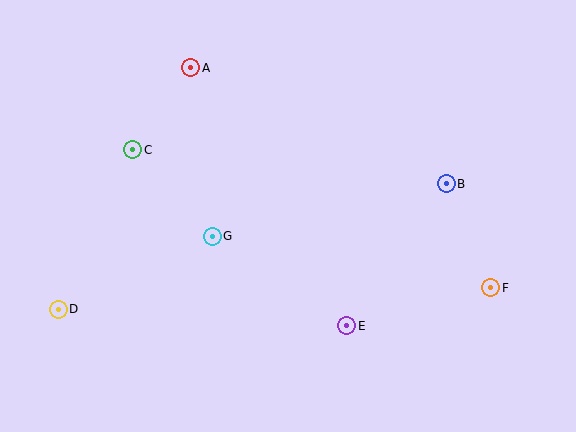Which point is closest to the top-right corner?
Point B is closest to the top-right corner.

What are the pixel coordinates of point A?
Point A is at (191, 68).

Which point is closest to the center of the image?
Point G at (212, 236) is closest to the center.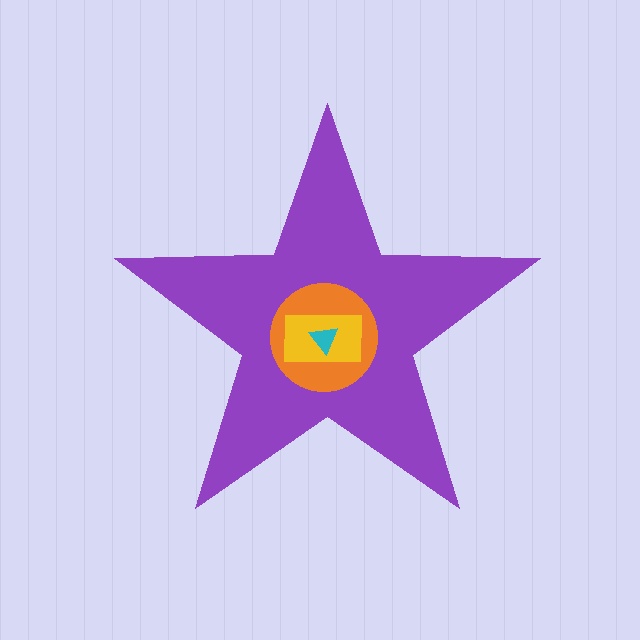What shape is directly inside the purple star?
The orange circle.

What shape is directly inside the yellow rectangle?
The cyan triangle.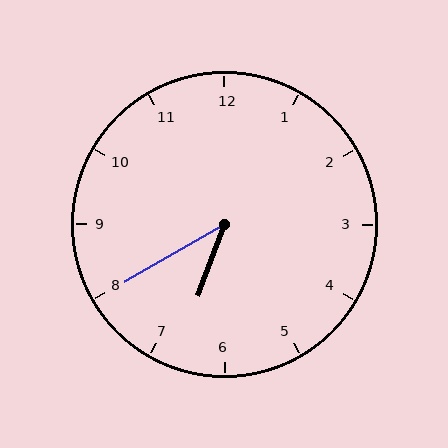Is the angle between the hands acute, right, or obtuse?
It is acute.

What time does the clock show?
6:40.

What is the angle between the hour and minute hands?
Approximately 40 degrees.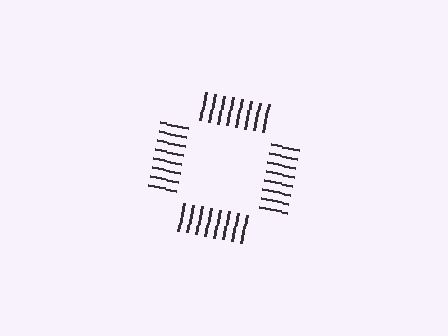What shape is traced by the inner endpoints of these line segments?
An illusory square — the line segments terminate on its edges but no continuous stroke is drawn.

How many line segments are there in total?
32 — 8 along each of the 4 edges.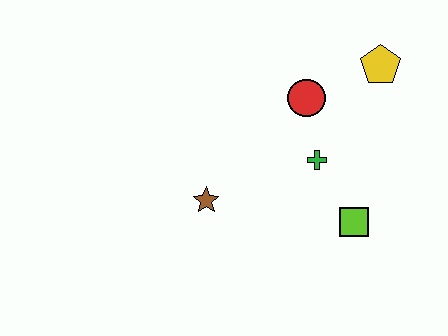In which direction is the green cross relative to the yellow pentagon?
The green cross is below the yellow pentagon.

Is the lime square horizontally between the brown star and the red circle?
No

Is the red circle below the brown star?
No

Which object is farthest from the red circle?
The brown star is farthest from the red circle.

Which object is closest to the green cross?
The red circle is closest to the green cross.